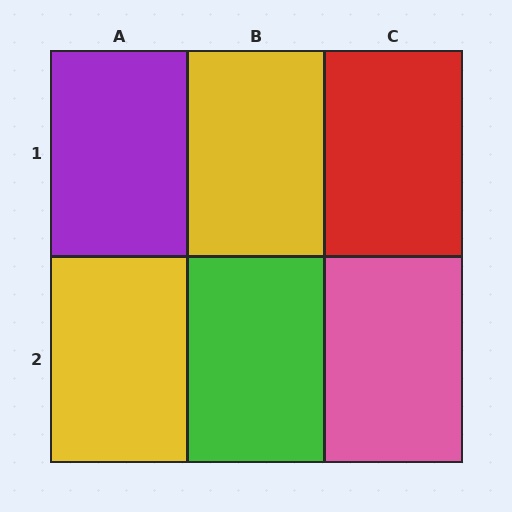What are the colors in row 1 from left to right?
Purple, yellow, red.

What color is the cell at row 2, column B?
Green.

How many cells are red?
1 cell is red.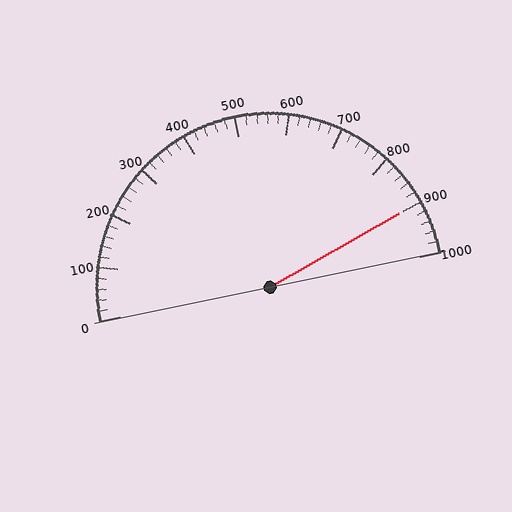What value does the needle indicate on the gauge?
The needle indicates approximately 900.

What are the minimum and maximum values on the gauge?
The gauge ranges from 0 to 1000.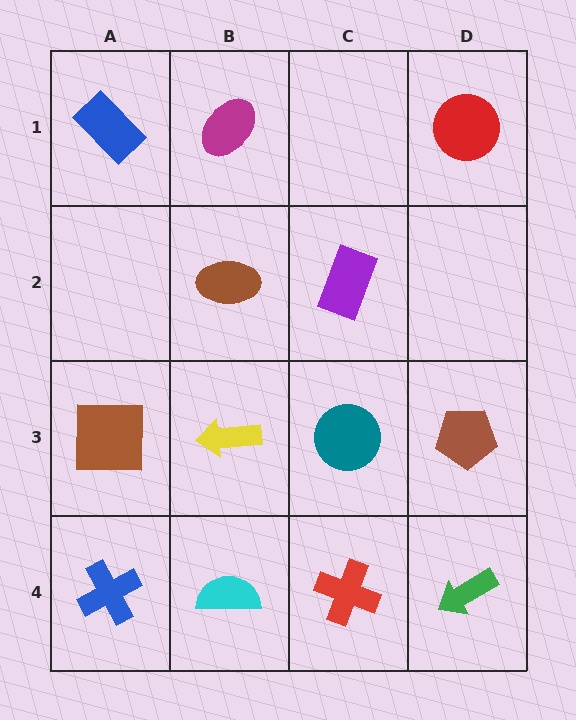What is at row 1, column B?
A magenta ellipse.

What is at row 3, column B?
A yellow arrow.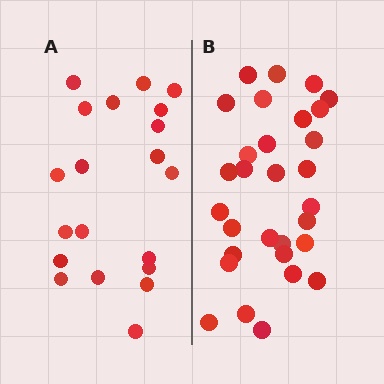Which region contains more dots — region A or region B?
Region B (the right region) has more dots.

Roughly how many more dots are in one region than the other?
Region B has roughly 10 or so more dots than region A.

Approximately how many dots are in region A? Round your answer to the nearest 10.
About 20 dots.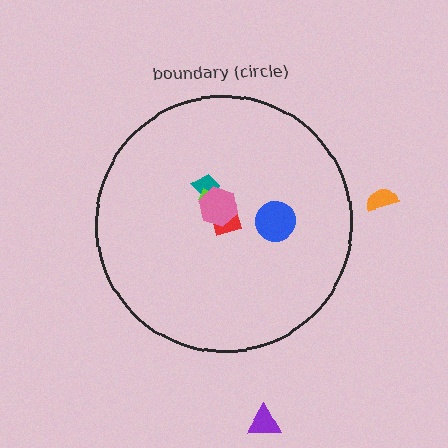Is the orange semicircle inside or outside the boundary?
Outside.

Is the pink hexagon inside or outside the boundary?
Inside.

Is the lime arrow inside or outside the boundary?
Inside.